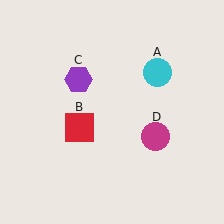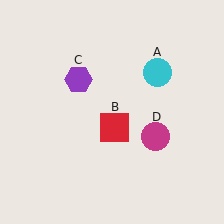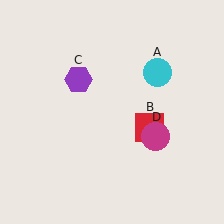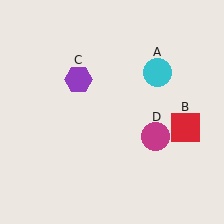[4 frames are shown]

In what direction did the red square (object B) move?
The red square (object B) moved right.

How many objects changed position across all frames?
1 object changed position: red square (object B).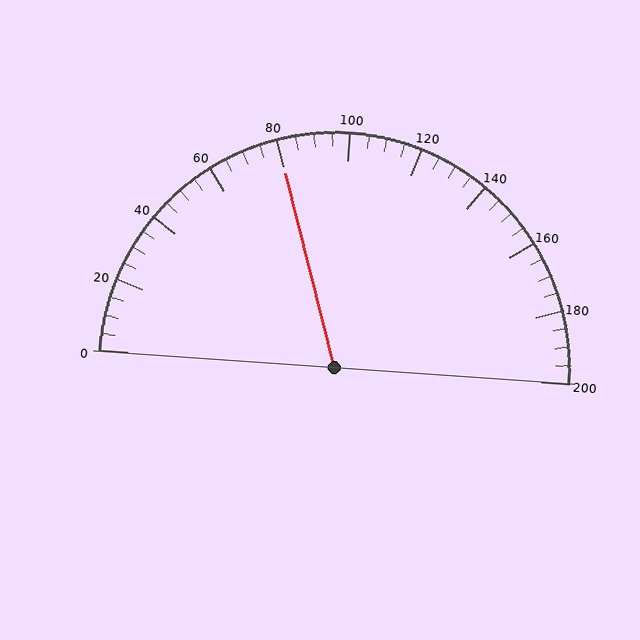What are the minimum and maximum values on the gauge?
The gauge ranges from 0 to 200.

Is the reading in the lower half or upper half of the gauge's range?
The reading is in the lower half of the range (0 to 200).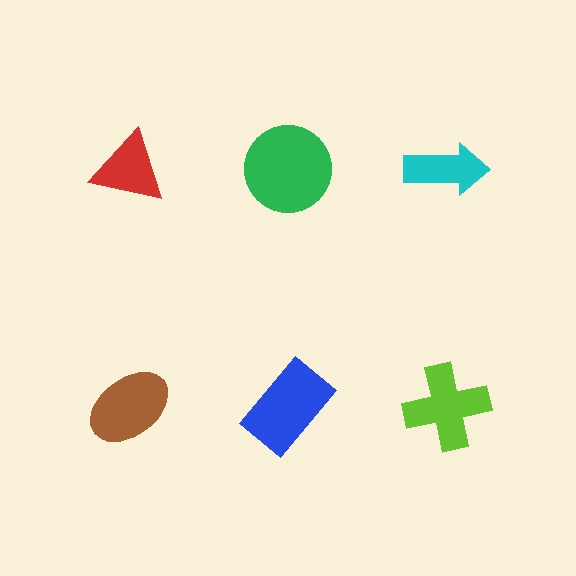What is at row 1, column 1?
A red triangle.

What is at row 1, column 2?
A green circle.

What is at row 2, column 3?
A lime cross.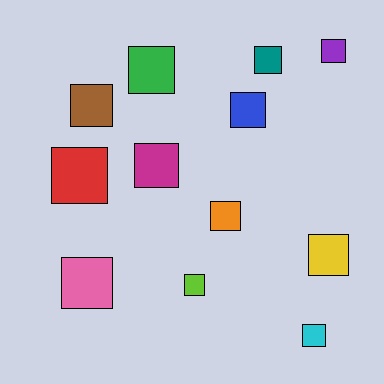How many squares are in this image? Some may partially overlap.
There are 12 squares.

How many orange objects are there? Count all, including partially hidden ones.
There is 1 orange object.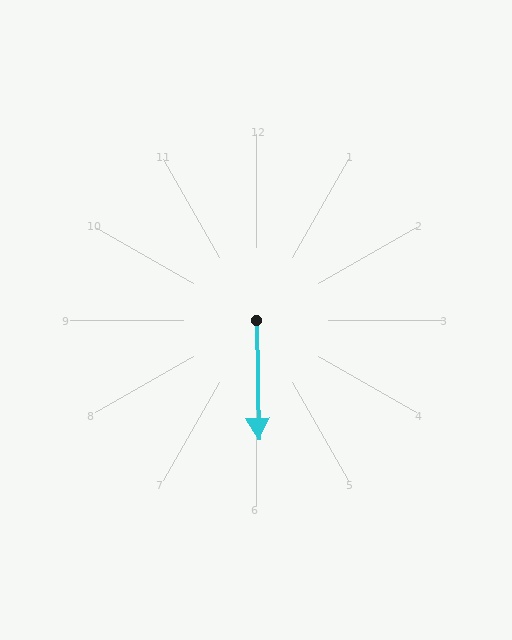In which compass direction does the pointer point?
South.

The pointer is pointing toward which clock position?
Roughly 6 o'clock.